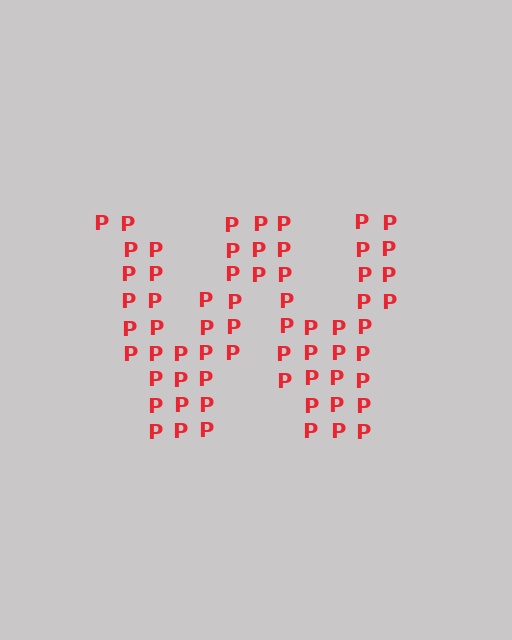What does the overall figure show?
The overall figure shows the letter W.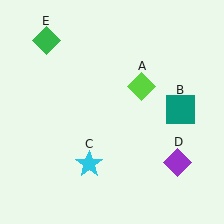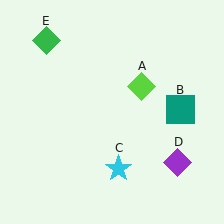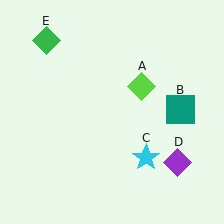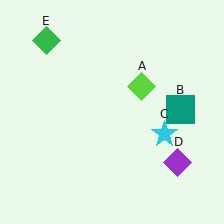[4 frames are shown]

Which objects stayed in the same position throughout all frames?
Lime diamond (object A) and teal square (object B) and purple diamond (object D) and green diamond (object E) remained stationary.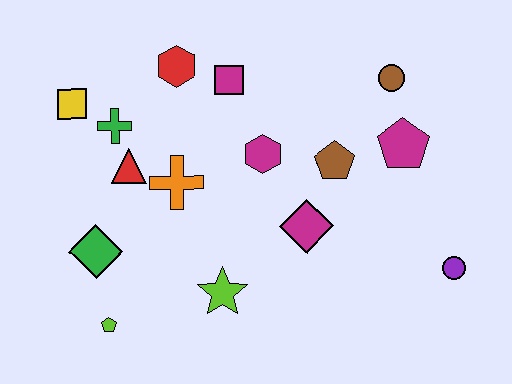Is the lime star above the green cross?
No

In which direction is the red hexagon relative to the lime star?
The red hexagon is above the lime star.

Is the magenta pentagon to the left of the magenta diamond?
No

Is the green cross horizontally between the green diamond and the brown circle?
Yes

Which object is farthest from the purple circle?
The yellow square is farthest from the purple circle.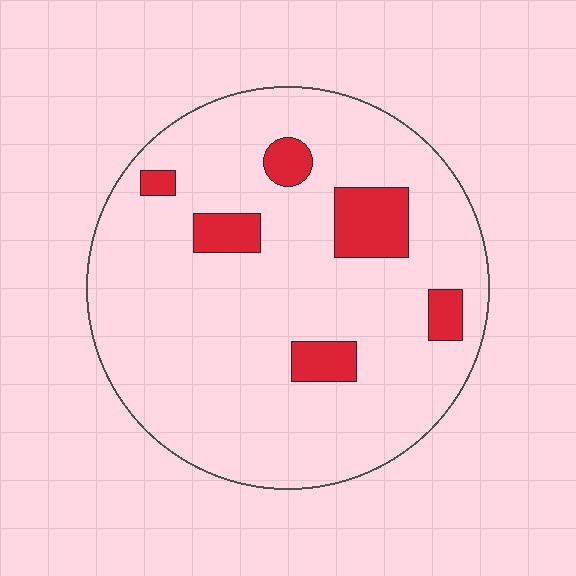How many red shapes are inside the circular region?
6.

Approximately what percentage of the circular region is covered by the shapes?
Approximately 10%.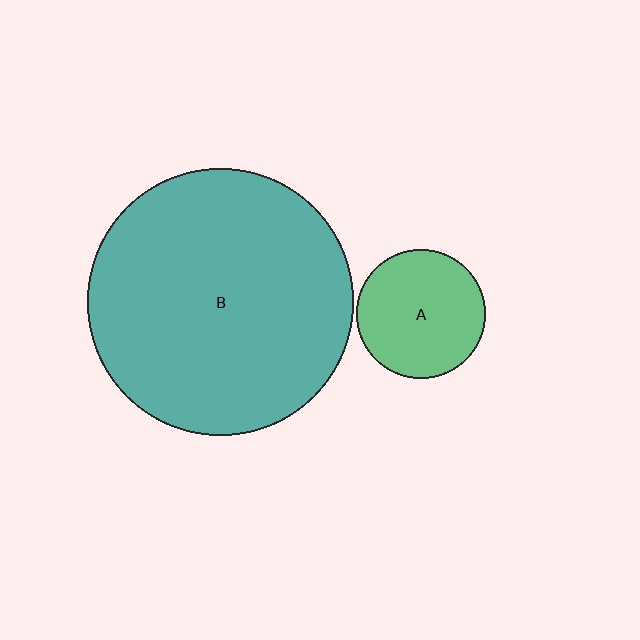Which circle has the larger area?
Circle B (teal).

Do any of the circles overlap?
No, none of the circles overlap.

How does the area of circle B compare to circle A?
Approximately 4.3 times.